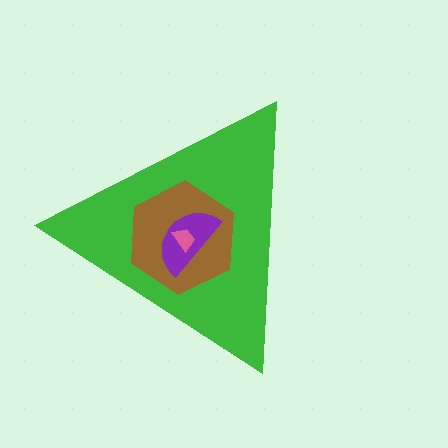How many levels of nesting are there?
4.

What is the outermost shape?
The green triangle.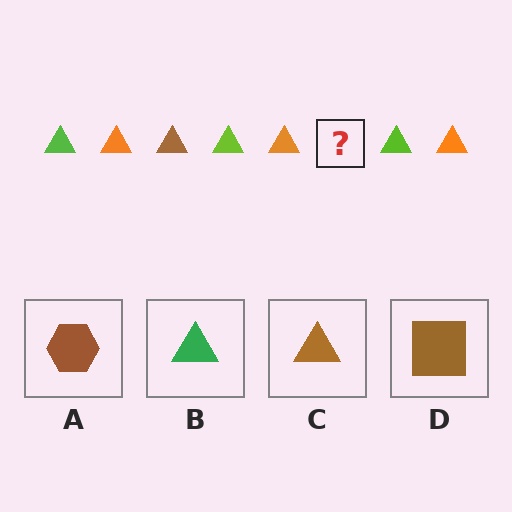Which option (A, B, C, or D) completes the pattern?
C.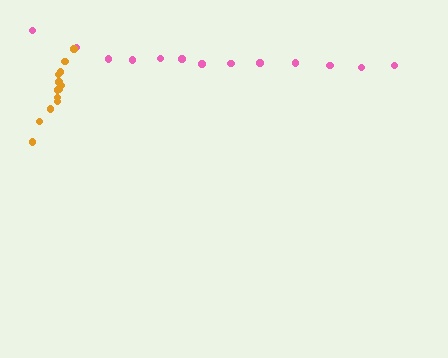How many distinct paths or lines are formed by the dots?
There are 2 distinct paths.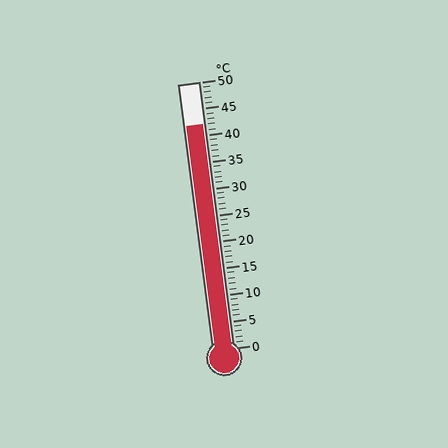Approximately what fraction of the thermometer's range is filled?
The thermometer is filled to approximately 85% of its range.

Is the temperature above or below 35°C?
The temperature is above 35°C.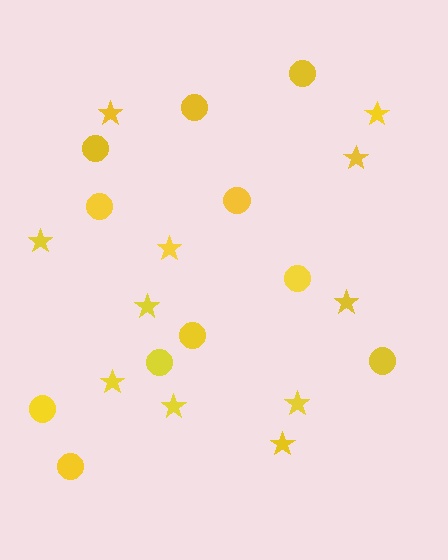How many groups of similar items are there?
There are 2 groups: one group of stars (11) and one group of circles (11).